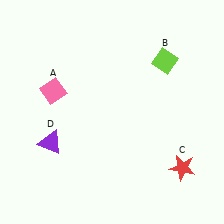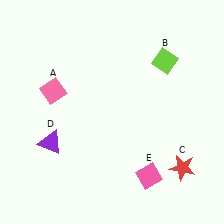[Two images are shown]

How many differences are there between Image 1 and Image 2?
There is 1 difference between the two images.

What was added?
A pink diamond (E) was added in Image 2.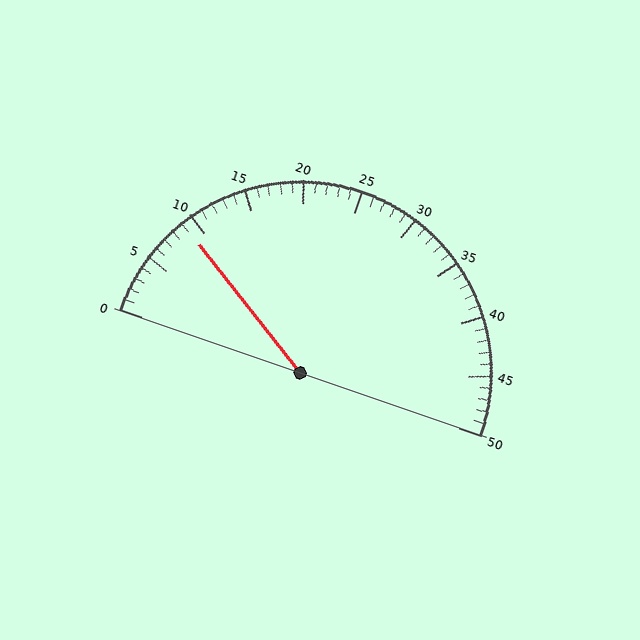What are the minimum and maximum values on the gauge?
The gauge ranges from 0 to 50.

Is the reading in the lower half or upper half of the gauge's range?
The reading is in the lower half of the range (0 to 50).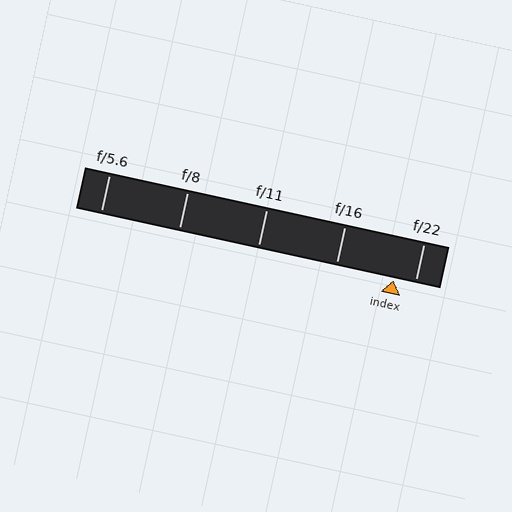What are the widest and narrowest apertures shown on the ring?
The widest aperture shown is f/5.6 and the narrowest is f/22.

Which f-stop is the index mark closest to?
The index mark is closest to f/22.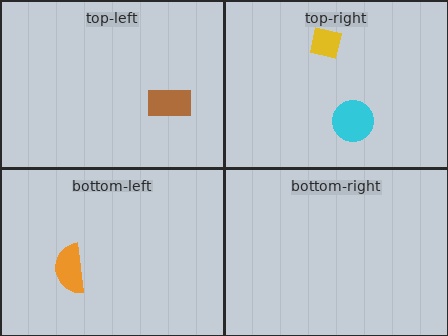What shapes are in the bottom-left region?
The orange semicircle.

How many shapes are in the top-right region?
2.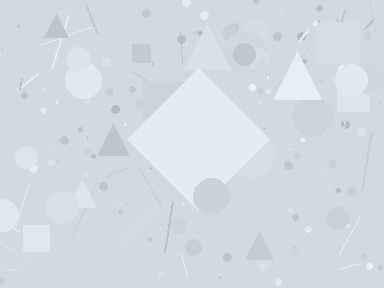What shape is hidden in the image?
A diamond is hidden in the image.